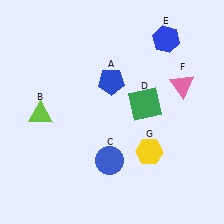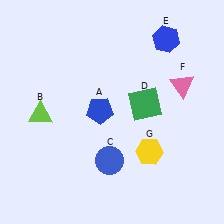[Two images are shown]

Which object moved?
The blue pentagon (A) moved down.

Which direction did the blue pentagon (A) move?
The blue pentagon (A) moved down.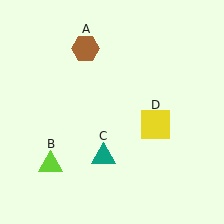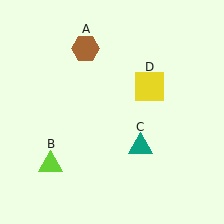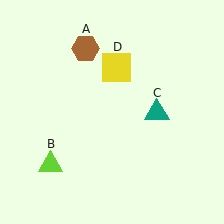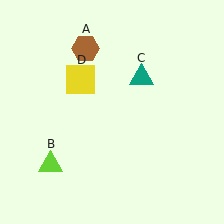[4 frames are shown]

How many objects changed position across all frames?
2 objects changed position: teal triangle (object C), yellow square (object D).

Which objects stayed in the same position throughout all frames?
Brown hexagon (object A) and lime triangle (object B) remained stationary.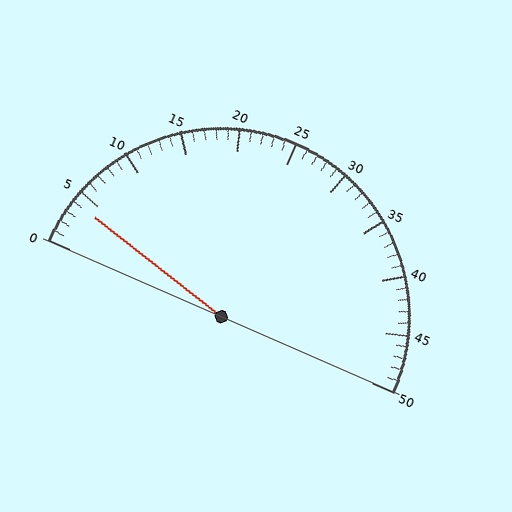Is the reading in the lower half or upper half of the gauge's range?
The reading is in the lower half of the range (0 to 50).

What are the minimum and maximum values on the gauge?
The gauge ranges from 0 to 50.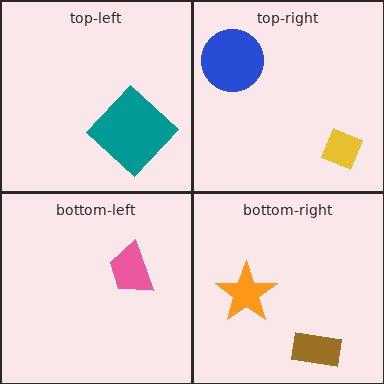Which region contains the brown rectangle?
The bottom-right region.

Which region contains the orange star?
The bottom-right region.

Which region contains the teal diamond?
The top-left region.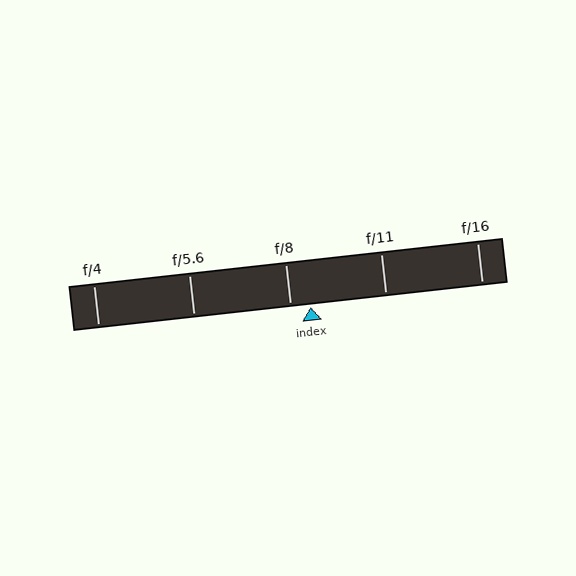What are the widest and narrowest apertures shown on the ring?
The widest aperture shown is f/4 and the narrowest is f/16.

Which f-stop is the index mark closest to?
The index mark is closest to f/8.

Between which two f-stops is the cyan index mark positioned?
The index mark is between f/8 and f/11.